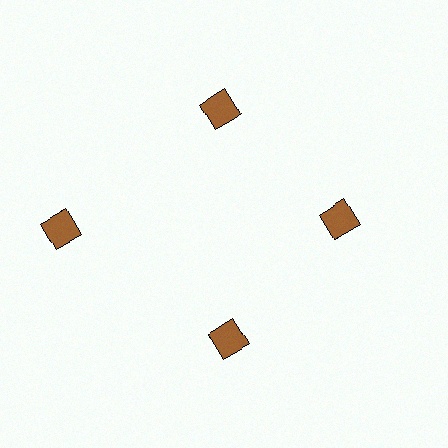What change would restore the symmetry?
The symmetry would be restored by moving it inward, back onto the ring so that all 4 diamonds sit at equal angles and equal distance from the center.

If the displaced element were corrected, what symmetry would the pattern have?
It would have 4-fold rotational symmetry — the pattern would map onto itself every 90 degrees.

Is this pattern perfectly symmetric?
No. The 4 brown diamonds are arranged in a ring, but one element near the 9 o'clock position is pushed outward from the center, breaking the 4-fold rotational symmetry.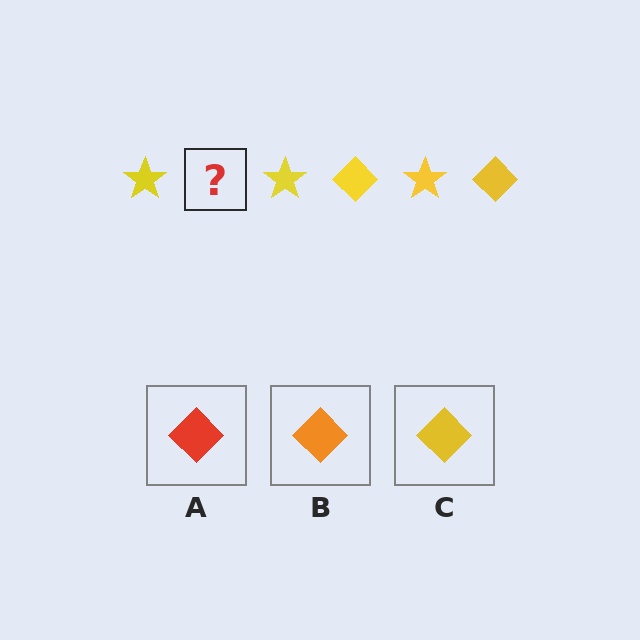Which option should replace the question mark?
Option C.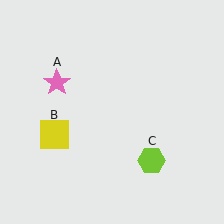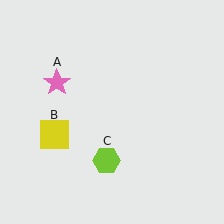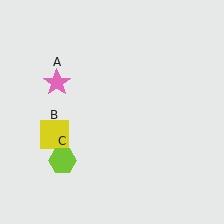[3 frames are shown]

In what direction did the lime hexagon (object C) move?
The lime hexagon (object C) moved left.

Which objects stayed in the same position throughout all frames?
Pink star (object A) and yellow square (object B) remained stationary.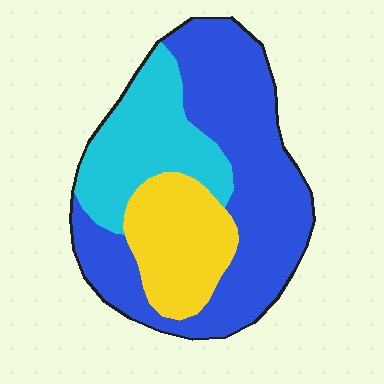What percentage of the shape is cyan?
Cyan covers around 25% of the shape.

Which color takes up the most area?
Blue, at roughly 55%.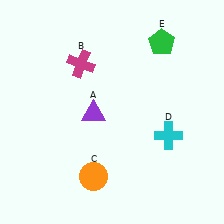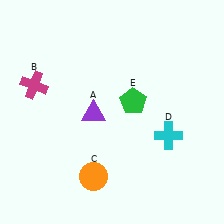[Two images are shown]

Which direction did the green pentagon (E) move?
The green pentagon (E) moved down.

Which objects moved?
The objects that moved are: the magenta cross (B), the green pentagon (E).